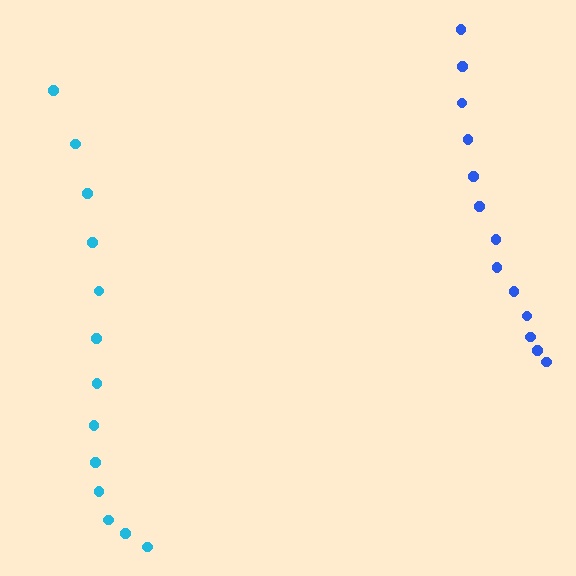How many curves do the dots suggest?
There are 2 distinct paths.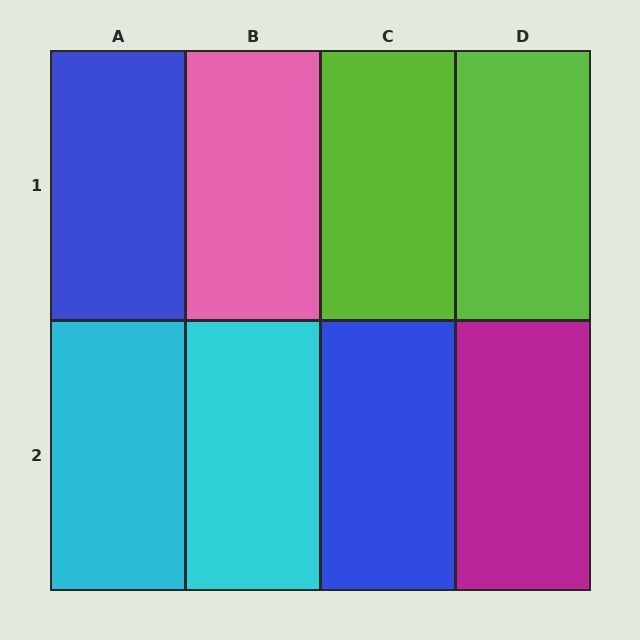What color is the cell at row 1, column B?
Pink.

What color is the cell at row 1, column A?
Blue.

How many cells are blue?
2 cells are blue.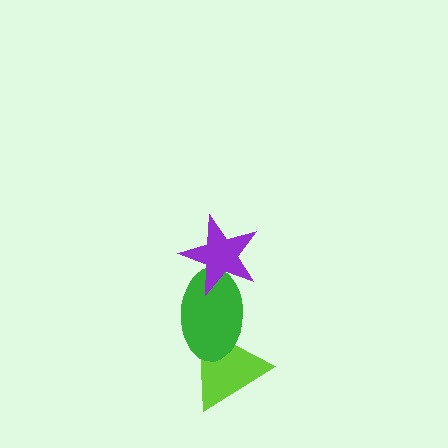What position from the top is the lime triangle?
The lime triangle is 3rd from the top.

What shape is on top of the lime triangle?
The green ellipse is on top of the lime triangle.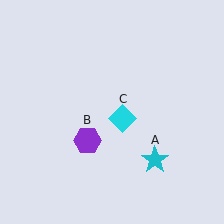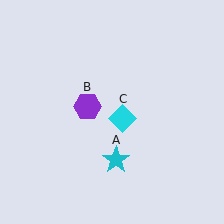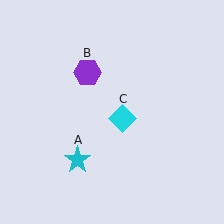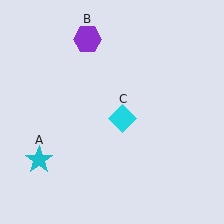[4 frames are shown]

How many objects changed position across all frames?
2 objects changed position: cyan star (object A), purple hexagon (object B).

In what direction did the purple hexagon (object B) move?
The purple hexagon (object B) moved up.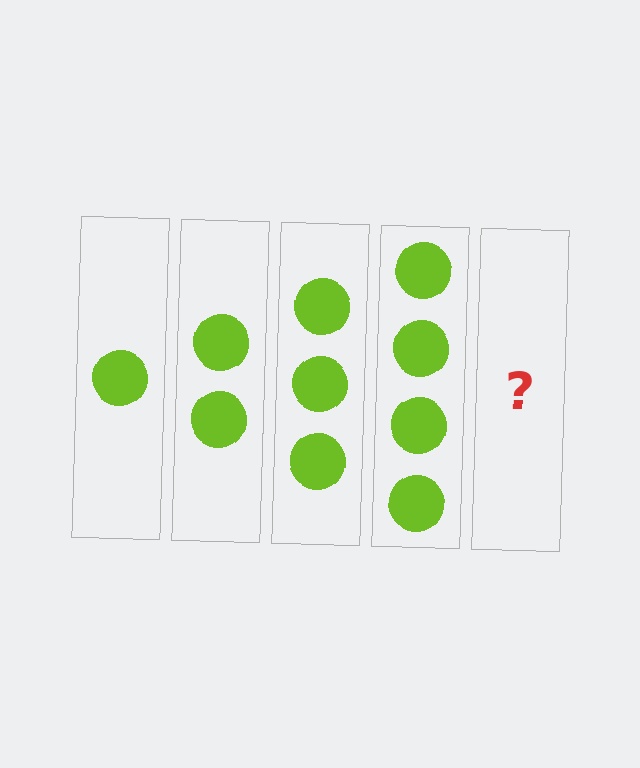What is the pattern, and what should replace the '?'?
The pattern is that each step adds one more circle. The '?' should be 5 circles.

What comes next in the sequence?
The next element should be 5 circles.